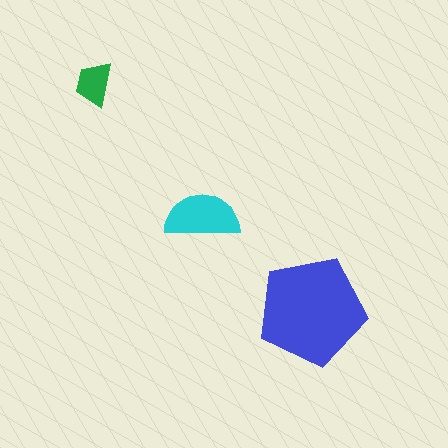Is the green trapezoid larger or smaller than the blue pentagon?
Smaller.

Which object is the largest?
The blue pentagon.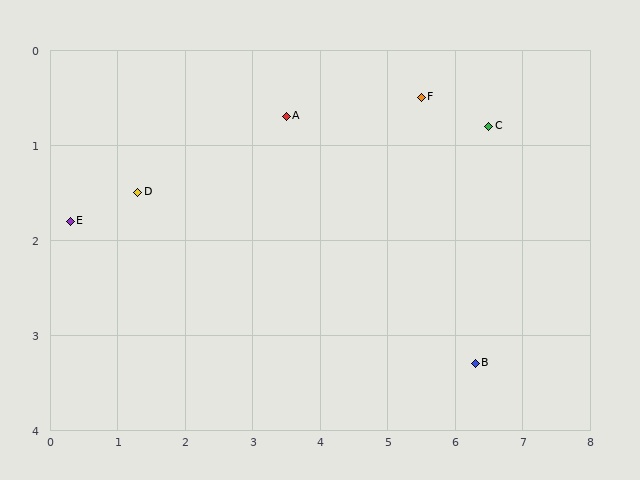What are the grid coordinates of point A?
Point A is at approximately (3.5, 0.7).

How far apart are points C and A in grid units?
Points C and A are about 3.0 grid units apart.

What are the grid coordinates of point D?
Point D is at approximately (1.3, 1.5).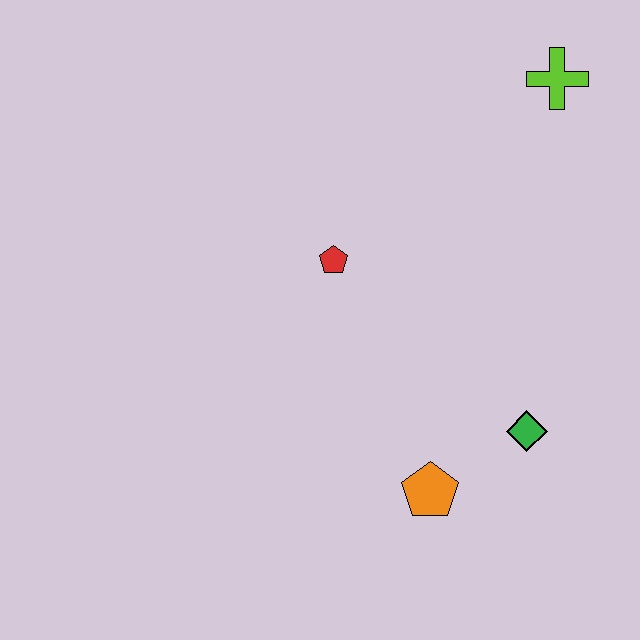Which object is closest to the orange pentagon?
The green diamond is closest to the orange pentagon.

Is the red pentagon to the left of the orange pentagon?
Yes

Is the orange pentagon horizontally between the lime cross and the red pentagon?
Yes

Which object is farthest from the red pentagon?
The lime cross is farthest from the red pentagon.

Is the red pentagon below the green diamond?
No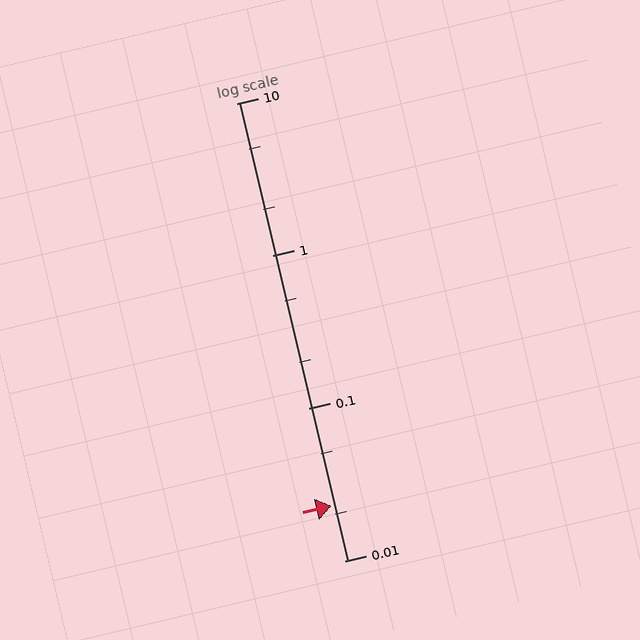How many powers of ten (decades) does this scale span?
The scale spans 3 decades, from 0.01 to 10.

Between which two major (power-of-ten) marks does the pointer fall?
The pointer is between 0.01 and 0.1.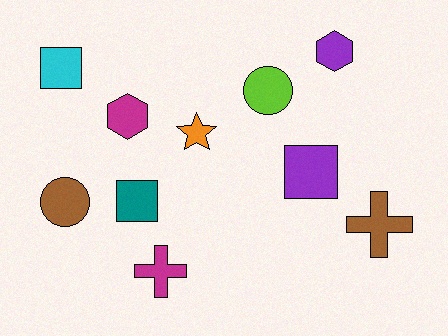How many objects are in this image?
There are 10 objects.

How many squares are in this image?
There are 3 squares.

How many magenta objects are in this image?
There are 2 magenta objects.